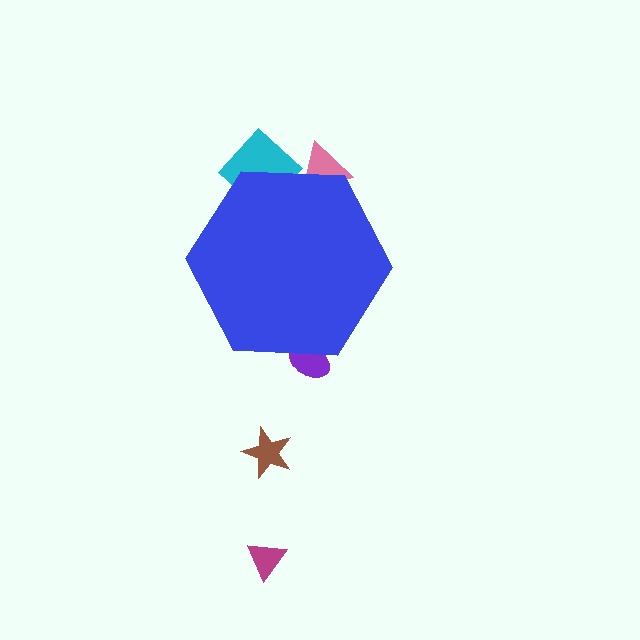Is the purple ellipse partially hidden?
Yes, the purple ellipse is partially hidden behind the blue hexagon.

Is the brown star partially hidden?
No, the brown star is fully visible.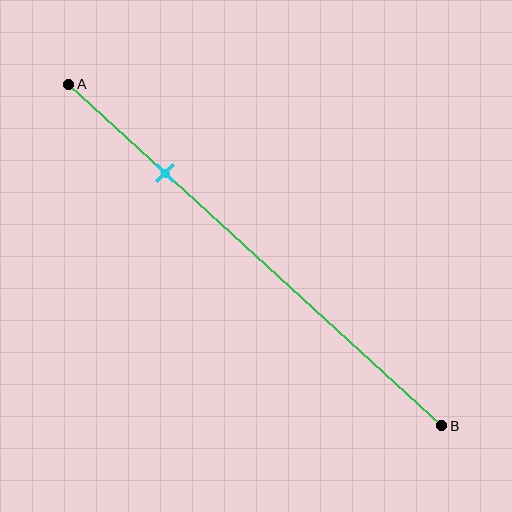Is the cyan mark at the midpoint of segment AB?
No, the mark is at about 25% from A, not at the 50% midpoint.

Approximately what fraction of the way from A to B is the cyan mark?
The cyan mark is approximately 25% of the way from A to B.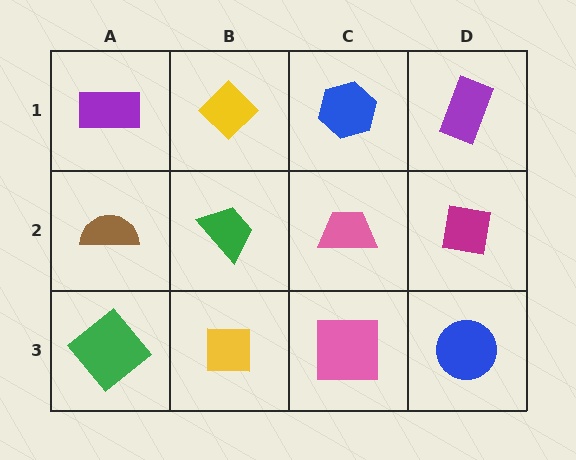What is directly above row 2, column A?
A purple rectangle.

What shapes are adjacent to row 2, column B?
A yellow diamond (row 1, column B), a yellow square (row 3, column B), a brown semicircle (row 2, column A), a pink trapezoid (row 2, column C).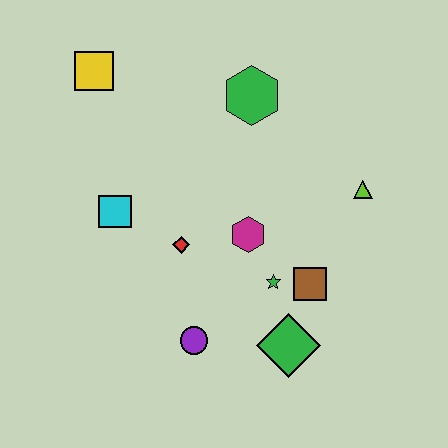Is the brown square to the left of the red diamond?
No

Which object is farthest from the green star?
The yellow square is farthest from the green star.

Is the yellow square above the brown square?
Yes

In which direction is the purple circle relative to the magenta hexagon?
The purple circle is below the magenta hexagon.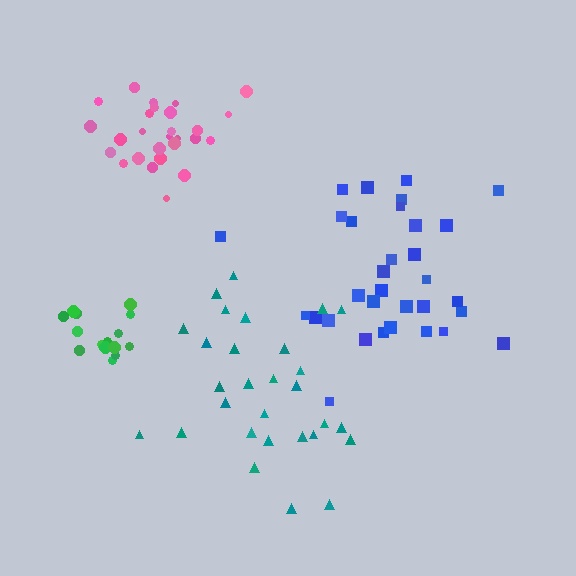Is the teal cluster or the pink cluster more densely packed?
Pink.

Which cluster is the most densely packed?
Green.